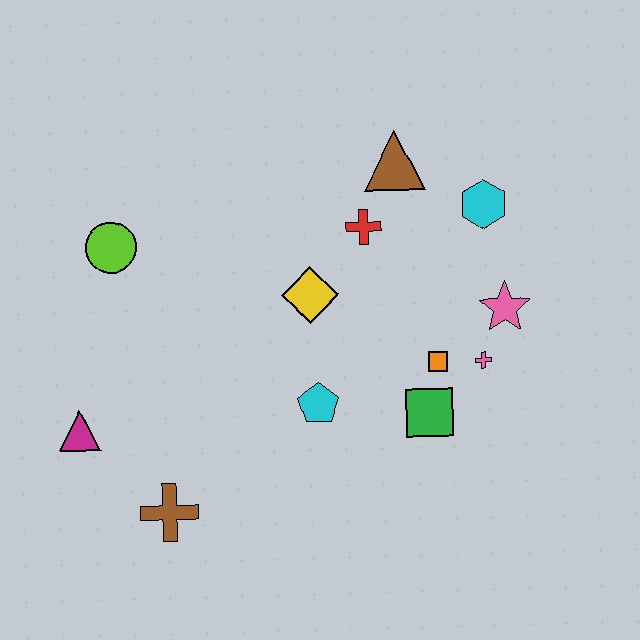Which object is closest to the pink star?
The pink cross is closest to the pink star.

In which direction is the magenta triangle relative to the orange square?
The magenta triangle is to the left of the orange square.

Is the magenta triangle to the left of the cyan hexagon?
Yes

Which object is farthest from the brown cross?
The cyan hexagon is farthest from the brown cross.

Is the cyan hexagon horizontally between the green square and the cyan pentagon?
No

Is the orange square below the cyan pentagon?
No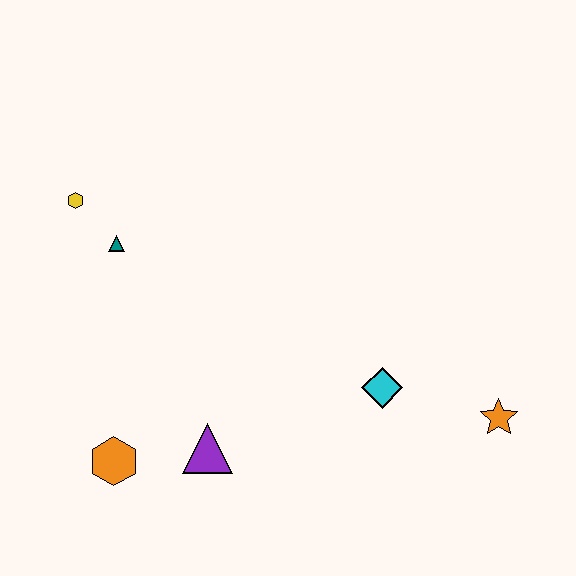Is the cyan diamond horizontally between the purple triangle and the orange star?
Yes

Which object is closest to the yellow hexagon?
The teal triangle is closest to the yellow hexagon.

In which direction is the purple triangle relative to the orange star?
The purple triangle is to the left of the orange star.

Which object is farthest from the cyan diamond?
The yellow hexagon is farthest from the cyan diamond.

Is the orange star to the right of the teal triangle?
Yes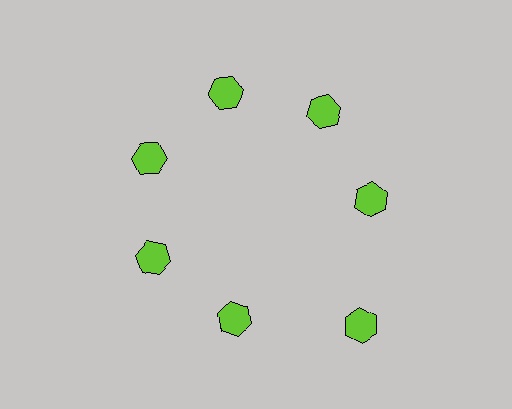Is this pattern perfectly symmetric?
No. The 7 lime hexagons are arranged in a ring, but one element near the 5 o'clock position is pushed outward from the center, breaking the 7-fold rotational symmetry.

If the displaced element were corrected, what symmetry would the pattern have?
It would have 7-fold rotational symmetry — the pattern would map onto itself every 51 degrees.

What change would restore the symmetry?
The symmetry would be restored by moving it inward, back onto the ring so that all 7 hexagons sit at equal angles and equal distance from the center.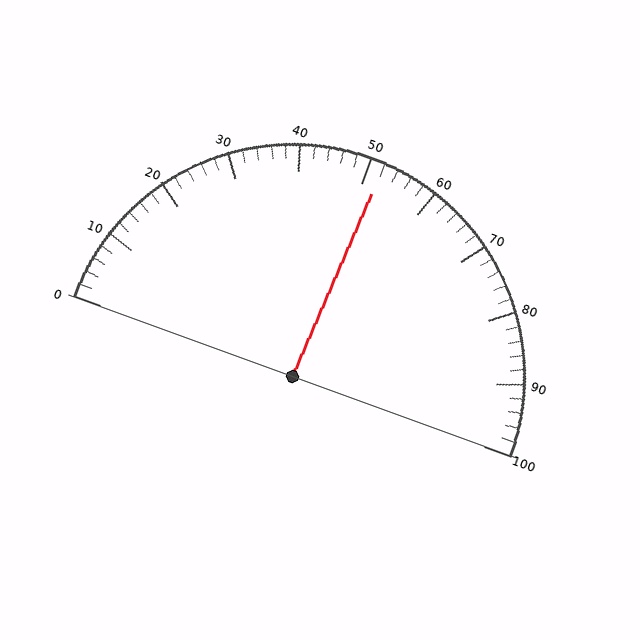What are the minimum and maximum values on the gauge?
The gauge ranges from 0 to 100.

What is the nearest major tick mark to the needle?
The nearest major tick mark is 50.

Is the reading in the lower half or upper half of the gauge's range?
The reading is in the upper half of the range (0 to 100).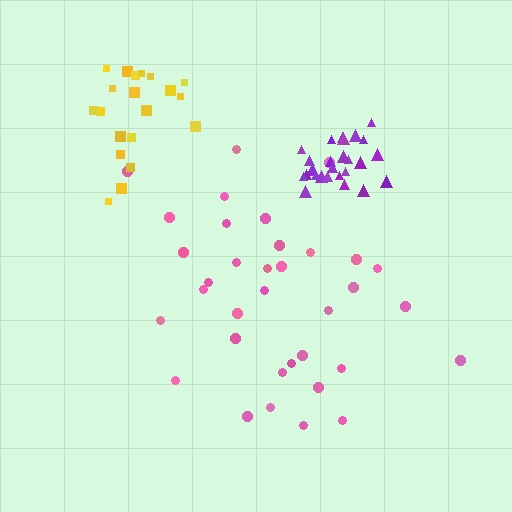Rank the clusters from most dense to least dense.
purple, yellow, pink.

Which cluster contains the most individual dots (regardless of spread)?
Pink (35).